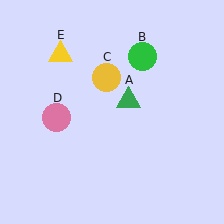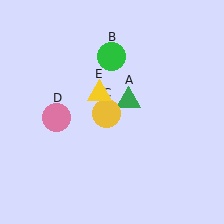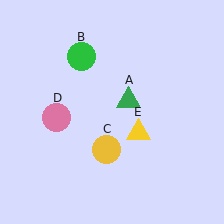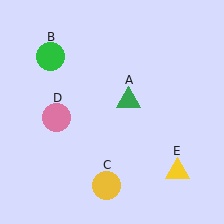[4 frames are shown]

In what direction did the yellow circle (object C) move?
The yellow circle (object C) moved down.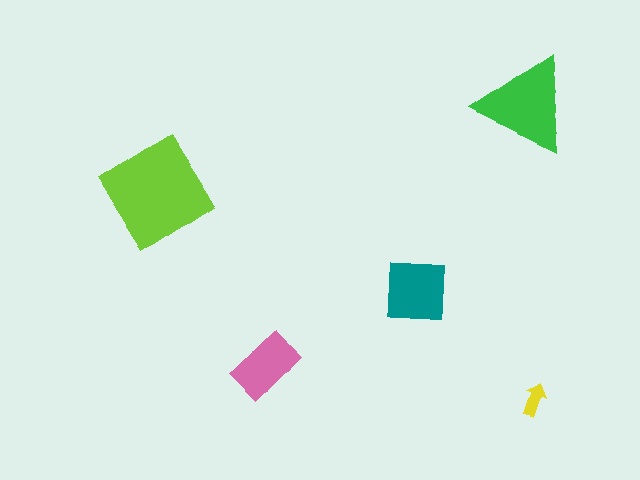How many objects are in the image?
There are 5 objects in the image.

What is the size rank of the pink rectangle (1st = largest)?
4th.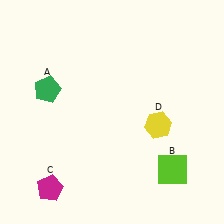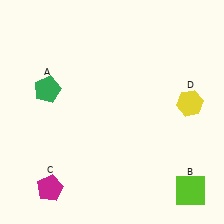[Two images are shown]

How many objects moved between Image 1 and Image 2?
2 objects moved between the two images.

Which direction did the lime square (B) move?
The lime square (B) moved down.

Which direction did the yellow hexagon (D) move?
The yellow hexagon (D) moved right.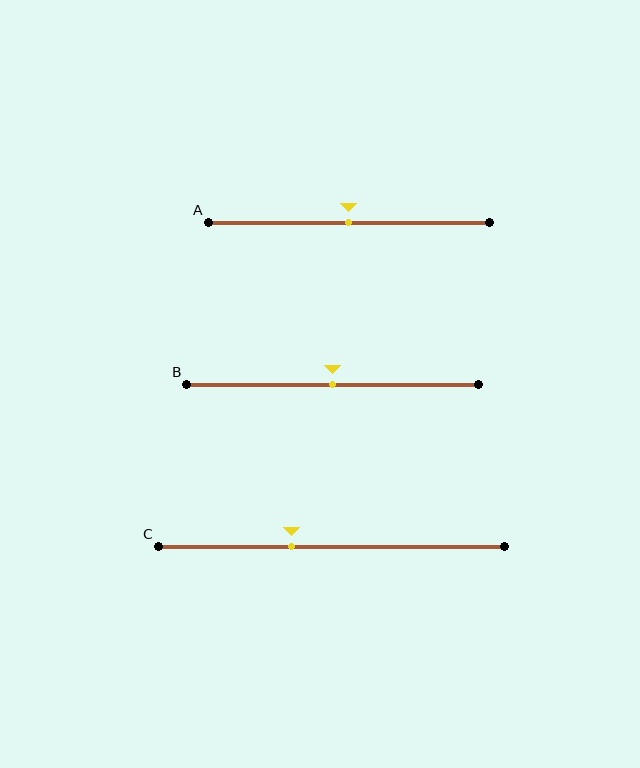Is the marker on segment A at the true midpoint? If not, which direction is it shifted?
Yes, the marker on segment A is at the true midpoint.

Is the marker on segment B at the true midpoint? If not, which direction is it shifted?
Yes, the marker on segment B is at the true midpoint.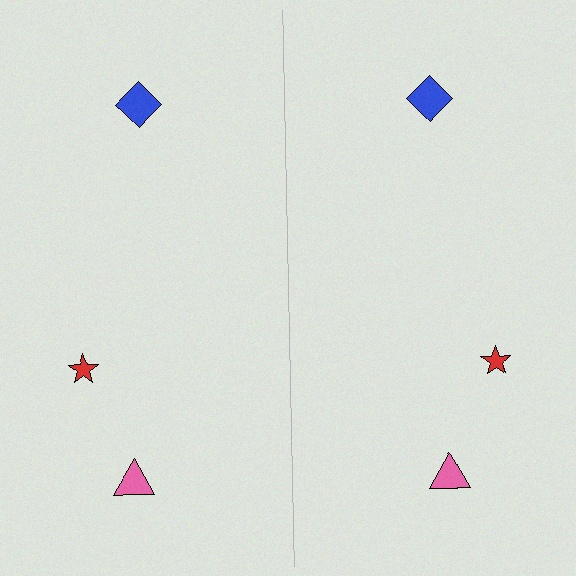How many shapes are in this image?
There are 6 shapes in this image.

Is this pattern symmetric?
Yes, this pattern has bilateral (reflection) symmetry.